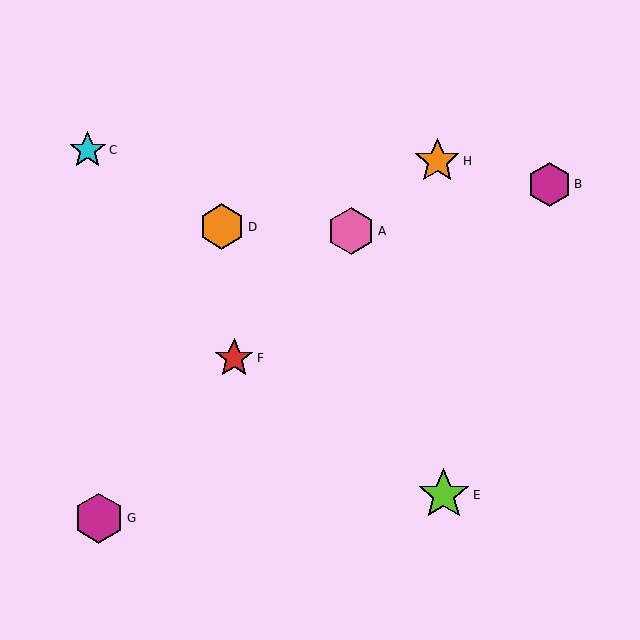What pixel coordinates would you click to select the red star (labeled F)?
Click at (234, 358) to select the red star F.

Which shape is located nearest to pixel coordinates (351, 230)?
The pink hexagon (labeled A) at (351, 231) is nearest to that location.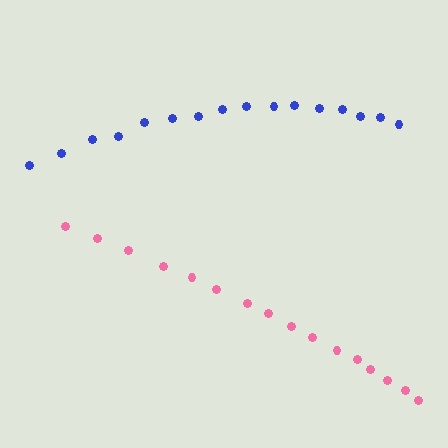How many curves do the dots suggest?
There are 2 distinct paths.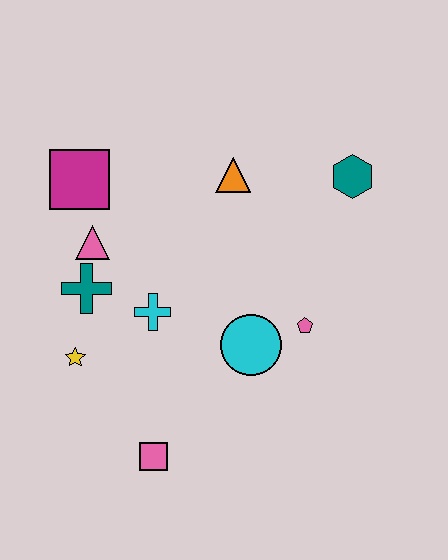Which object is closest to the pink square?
The yellow star is closest to the pink square.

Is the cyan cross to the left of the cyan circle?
Yes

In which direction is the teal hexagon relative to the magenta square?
The teal hexagon is to the right of the magenta square.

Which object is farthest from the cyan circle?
The magenta square is farthest from the cyan circle.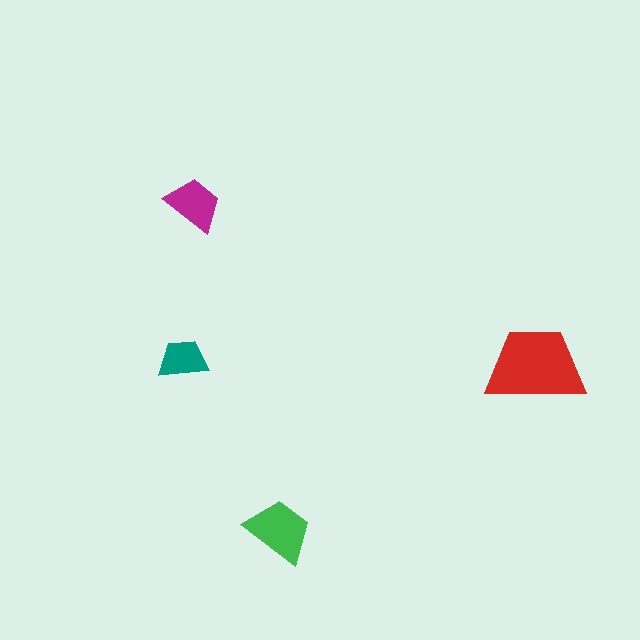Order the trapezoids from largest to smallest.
the red one, the green one, the magenta one, the teal one.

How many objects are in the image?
There are 4 objects in the image.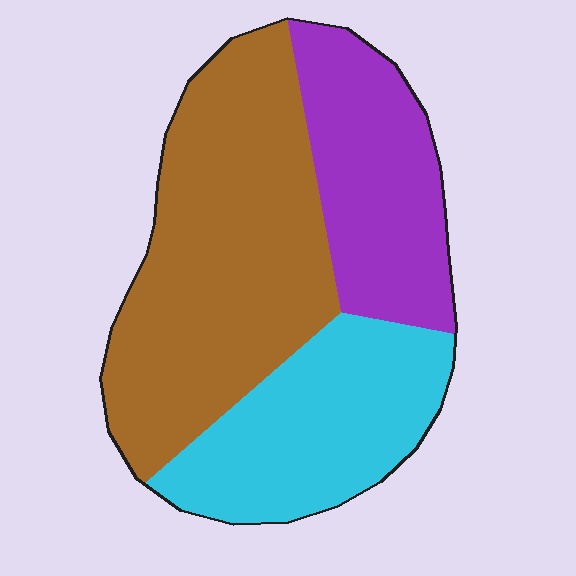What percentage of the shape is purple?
Purple covers 25% of the shape.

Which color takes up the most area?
Brown, at roughly 45%.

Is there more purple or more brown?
Brown.